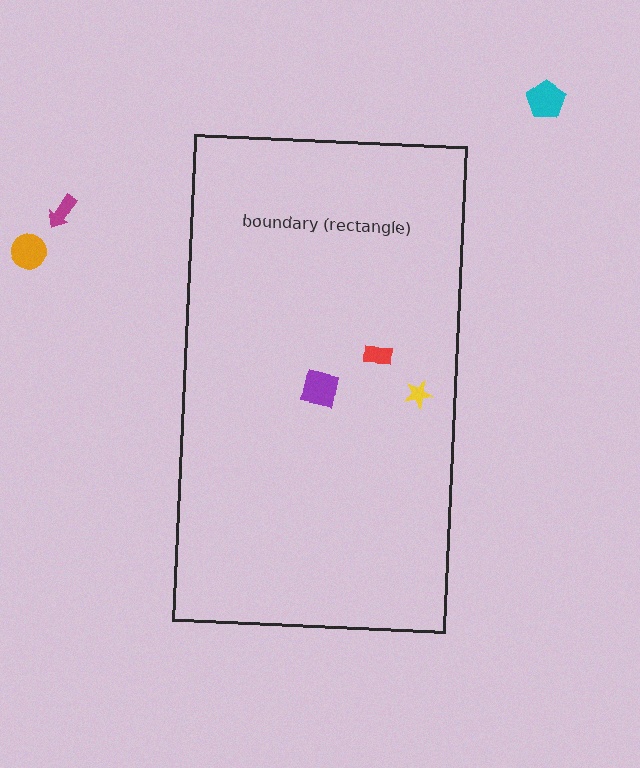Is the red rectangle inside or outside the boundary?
Inside.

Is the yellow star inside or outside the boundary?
Inside.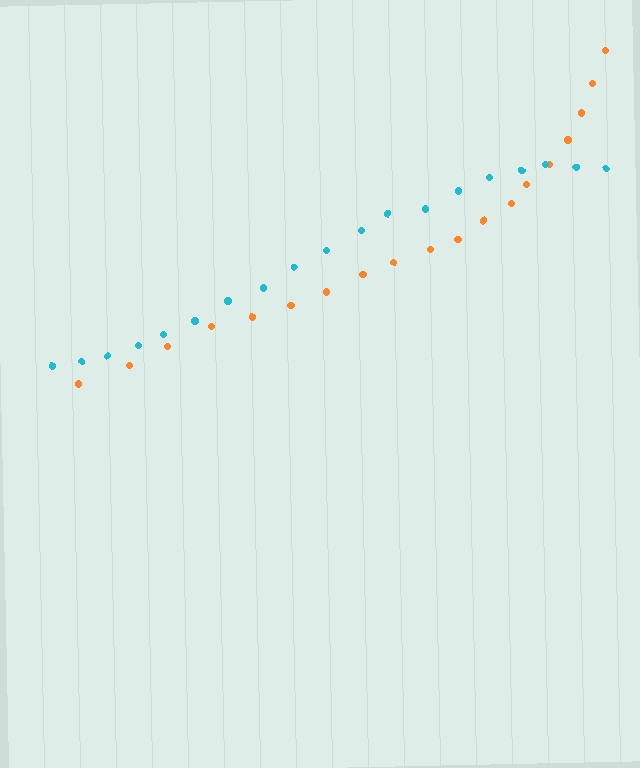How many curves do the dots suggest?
There are 2 distinct paths.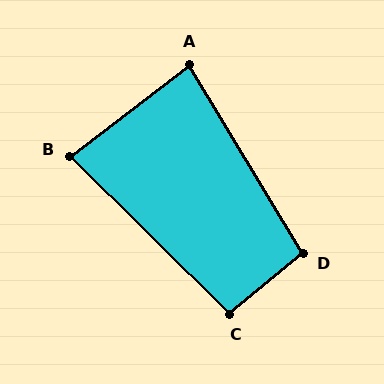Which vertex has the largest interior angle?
D, at approximately 98 degrees.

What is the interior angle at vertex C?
Approximately 96 degrees (obtuse).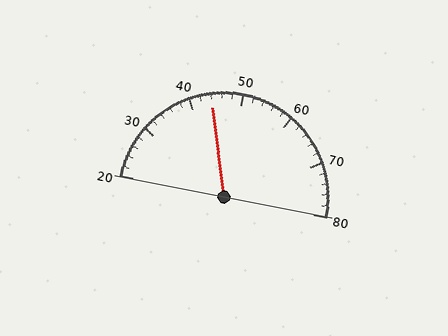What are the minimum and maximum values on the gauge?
The gauge ranges from 20 to 80.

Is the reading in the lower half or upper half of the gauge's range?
The reading is in the lower half of the range (20 to 80).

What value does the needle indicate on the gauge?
The needle indicates approximately 44.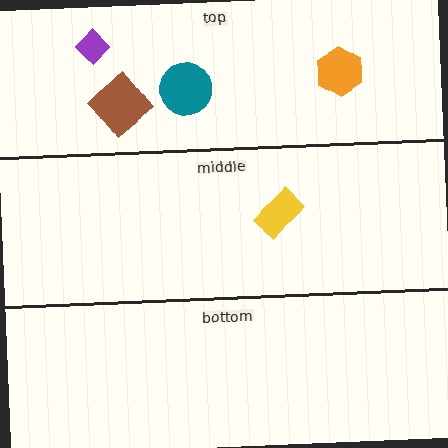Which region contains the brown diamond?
The top region.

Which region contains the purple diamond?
The top region.